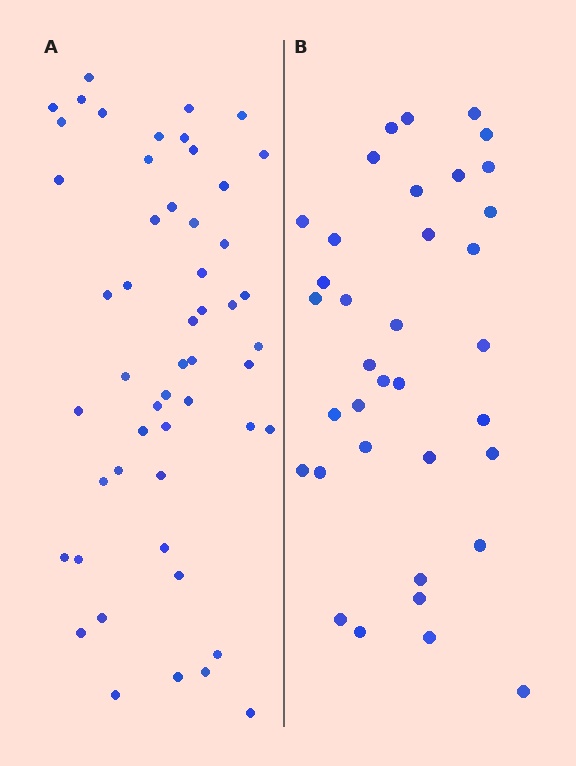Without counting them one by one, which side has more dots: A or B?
Region A (the left region) has more dots.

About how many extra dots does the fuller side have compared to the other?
Region A has approximately 15 more dots than region B.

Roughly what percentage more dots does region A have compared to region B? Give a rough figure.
About 45% more.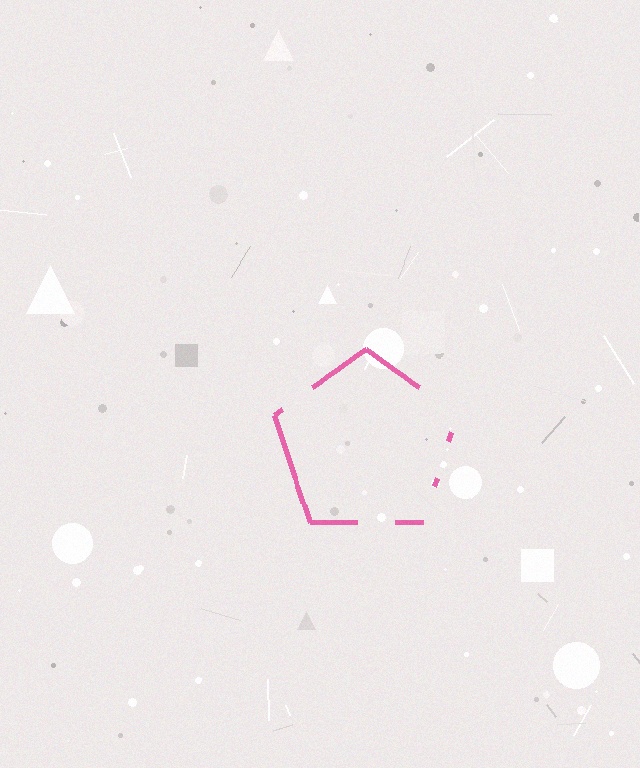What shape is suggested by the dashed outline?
The dashed outline suggests a pentagon.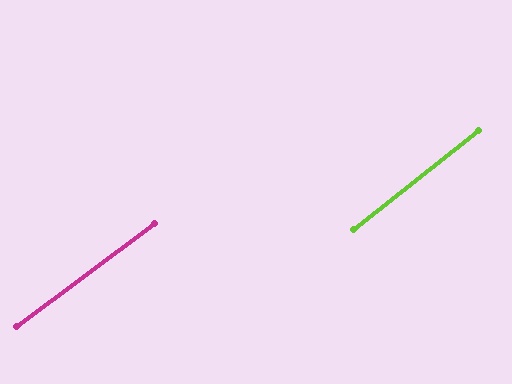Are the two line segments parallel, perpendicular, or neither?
Parallel — their directions differ by only 1.3°.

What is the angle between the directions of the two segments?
Approximately 1 degree.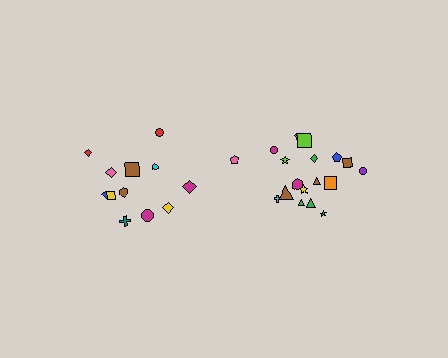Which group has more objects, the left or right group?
The right group.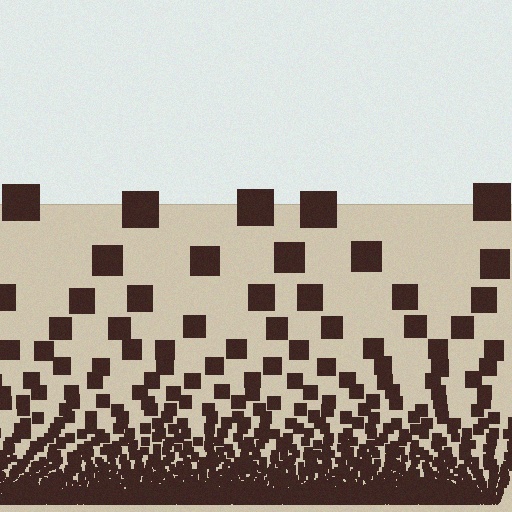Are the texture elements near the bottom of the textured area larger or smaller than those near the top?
Smaller. The gradient is inverted — elements near the bottom are smaller and denser.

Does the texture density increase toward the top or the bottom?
Density increases toward the bottom.